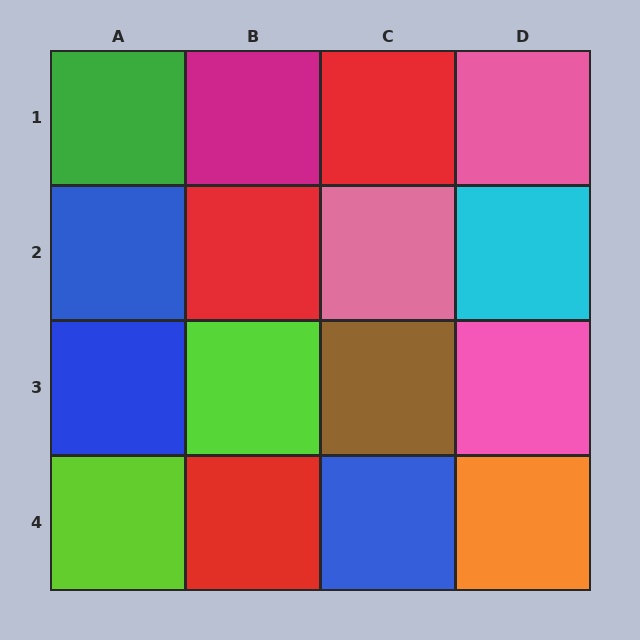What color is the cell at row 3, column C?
Brown.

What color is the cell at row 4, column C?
Blue.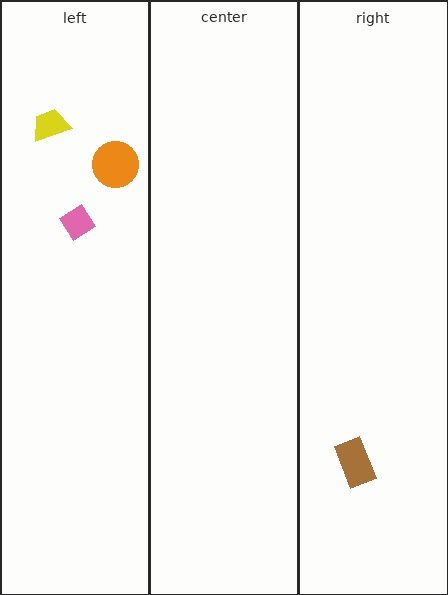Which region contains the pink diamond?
The left region.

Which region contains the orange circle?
The left region.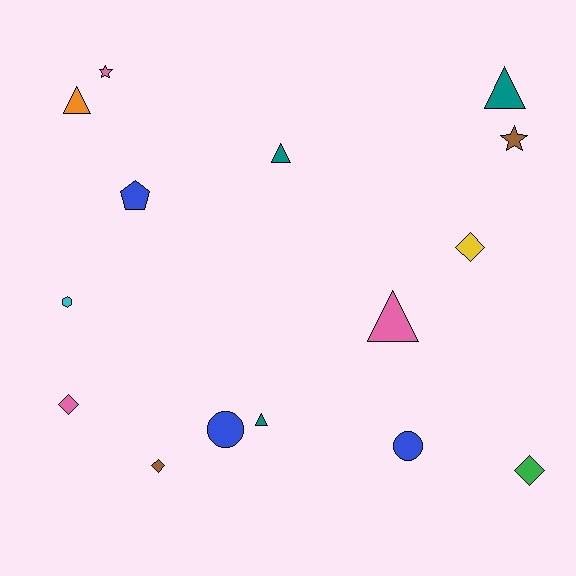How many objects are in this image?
There are 15 objects.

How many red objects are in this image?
There are no red objects.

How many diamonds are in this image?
There are 4 diamonds.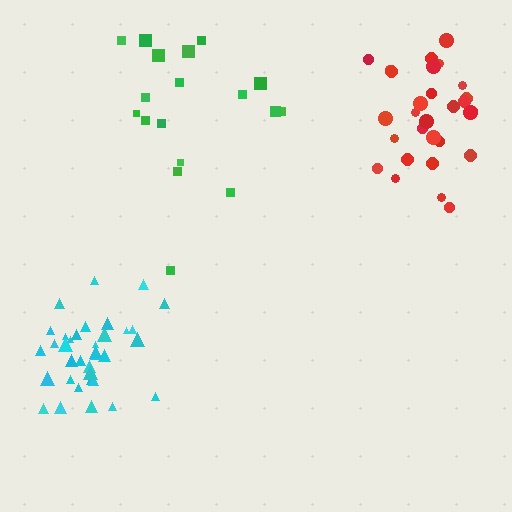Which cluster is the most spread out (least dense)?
Green.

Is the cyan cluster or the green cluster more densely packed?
Cyan.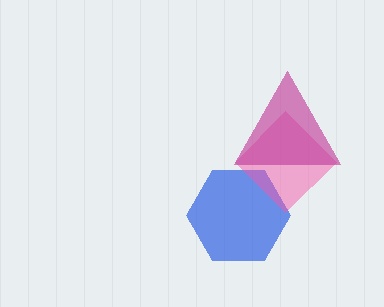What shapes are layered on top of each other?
The layered shapes are: a blue hexagon, a pink diamond, a magenta triangle.